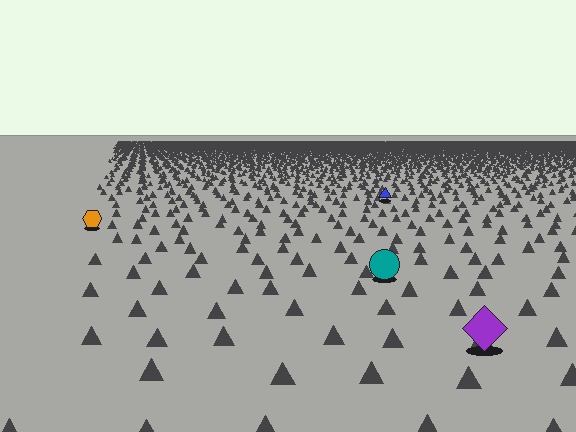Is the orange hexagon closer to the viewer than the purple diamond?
No. The purple diamond is closer — you can tell from the texture gradient: the ground texture is coarser near it.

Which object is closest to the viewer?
The purple diamond is closest. The texture marks near it are larger and more spread out.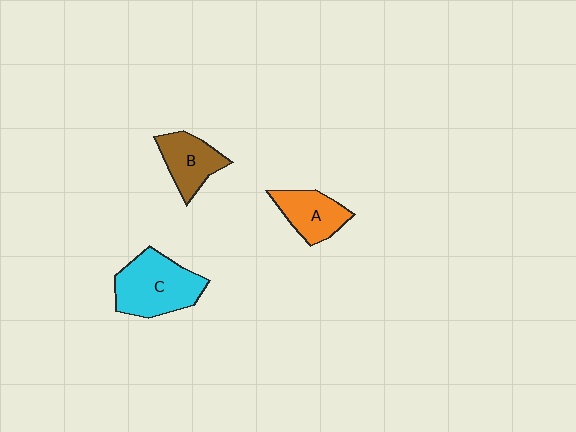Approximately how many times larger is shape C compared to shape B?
Approximately 1.6 times.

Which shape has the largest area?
Shape C (cyan).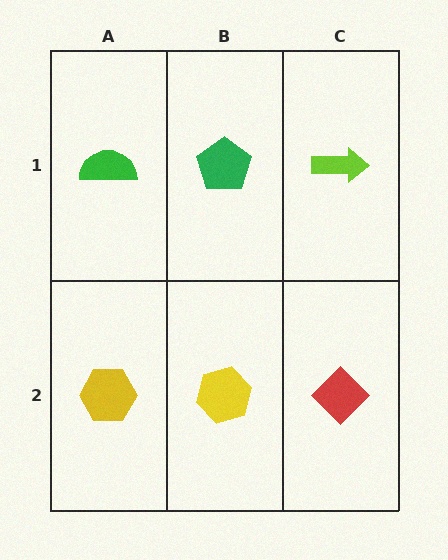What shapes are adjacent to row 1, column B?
A yellow hexagon (row 2, column B), a green semicircle (row 1, column A), a lime arrow (row 1, column C).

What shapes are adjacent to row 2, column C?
A lime arrow (row 1, column C), a yellow hexagon (row 2, column B).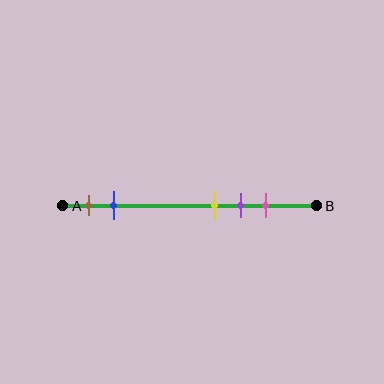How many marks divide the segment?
There are 5 marks dividing the segment.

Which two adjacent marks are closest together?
The yellow and purple marks are the closest adjacent pair.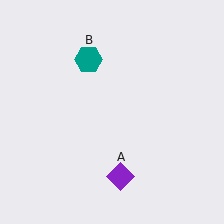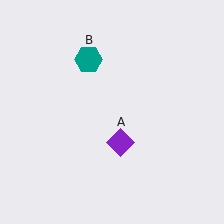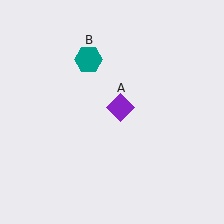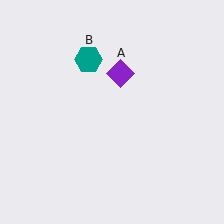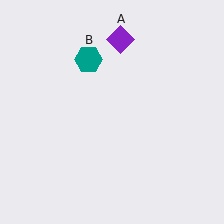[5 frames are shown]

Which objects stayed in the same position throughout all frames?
Teal hexagon (object B) remained stationary.